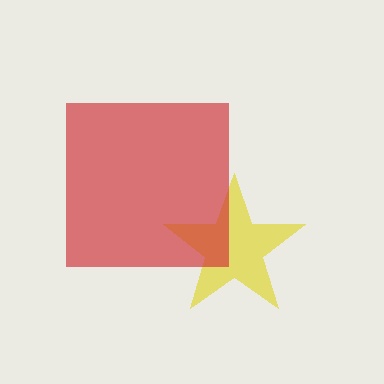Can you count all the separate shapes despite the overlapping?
Yes, there are 2 separate shapes.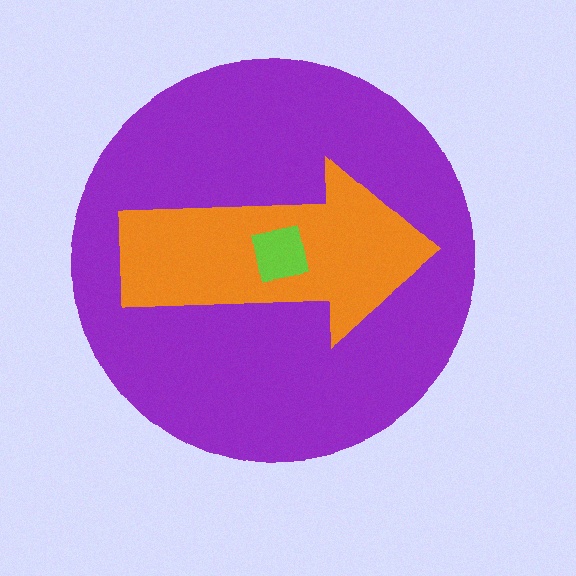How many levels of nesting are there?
3.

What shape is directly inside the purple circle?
The orange arrow.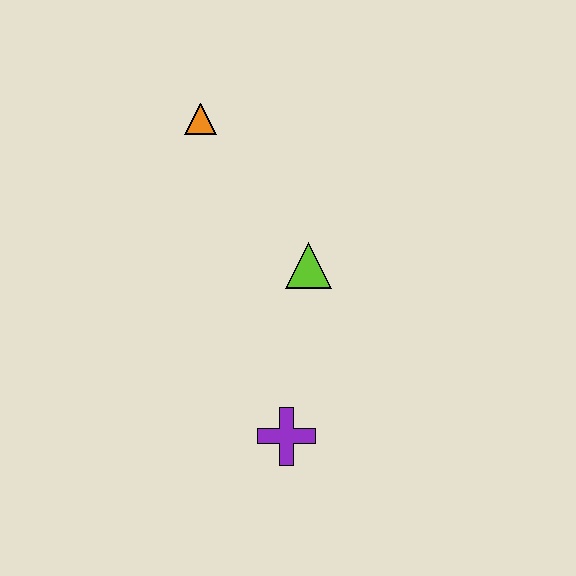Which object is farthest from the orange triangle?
The purple cross is farthest from the orange triangle.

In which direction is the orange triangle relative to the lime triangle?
The orange triangle is above the lime triangle.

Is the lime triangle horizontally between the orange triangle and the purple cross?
No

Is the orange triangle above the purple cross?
Yes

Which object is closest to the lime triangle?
The purple cross is closest to the lime triangle.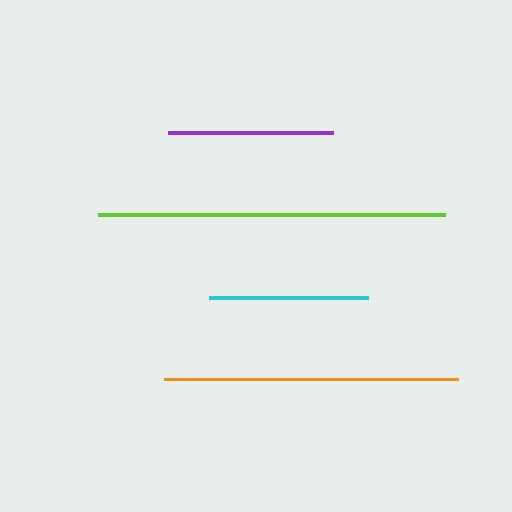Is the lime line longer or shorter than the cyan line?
The lime line is longer than the cyan line.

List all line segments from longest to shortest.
From longest to shortest: lime, orange, purple, cyan.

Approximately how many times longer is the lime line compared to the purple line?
The lime line is approximately 2.1 times the length of the purple line.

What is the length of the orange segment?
The orange segment is approximately 294 pixels long.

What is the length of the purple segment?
The purple segment is approximately 166 pixels long.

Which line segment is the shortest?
The cyan line is the shortest at approximately 160 pixels.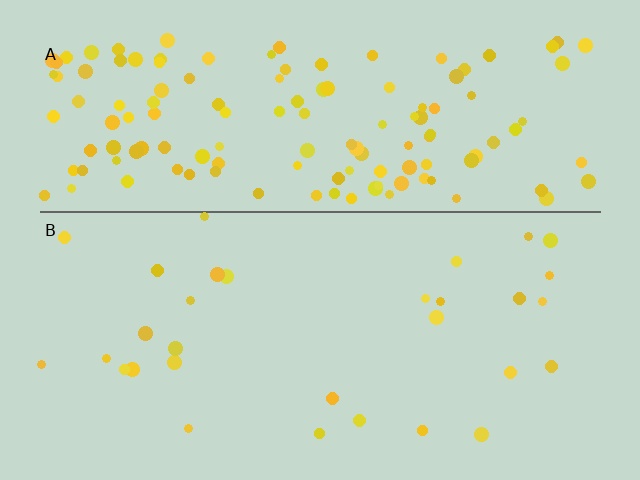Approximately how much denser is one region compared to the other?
Approximately 4.5× — region A over region B.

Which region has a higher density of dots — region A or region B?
A (the top).